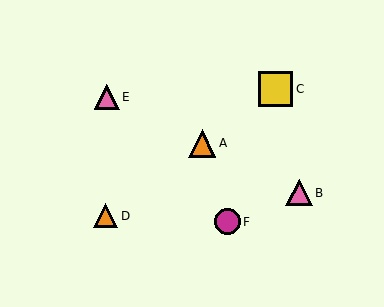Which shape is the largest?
The yellow square (labeled C) is the largest.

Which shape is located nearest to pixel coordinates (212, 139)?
The orange triangle (labeled A) at (202, 143) is nearest to that location.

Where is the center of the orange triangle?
The center of the orange triangle is at (106, 216).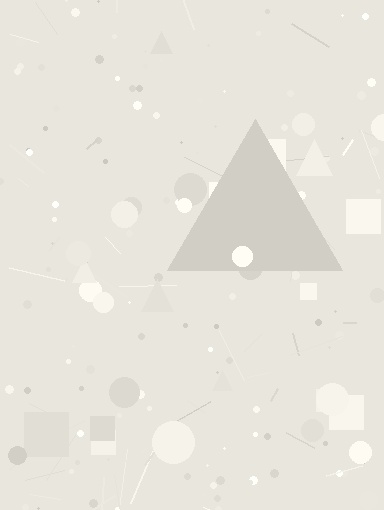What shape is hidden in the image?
A triangle is hidden in the image.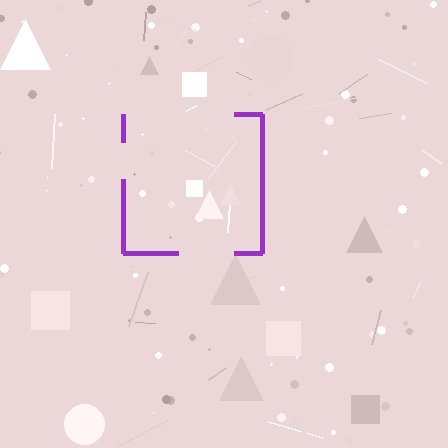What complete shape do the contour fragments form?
The contour fragments form a square.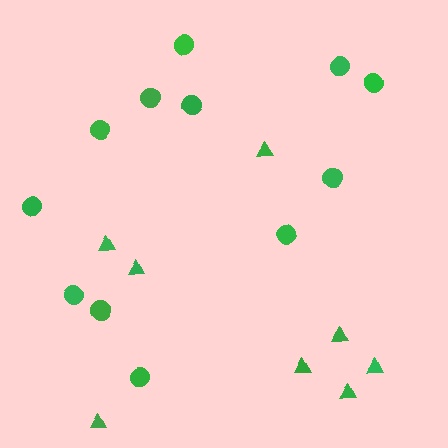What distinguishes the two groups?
There are 2 groups: one group of triangles (8) and one group of circles (12).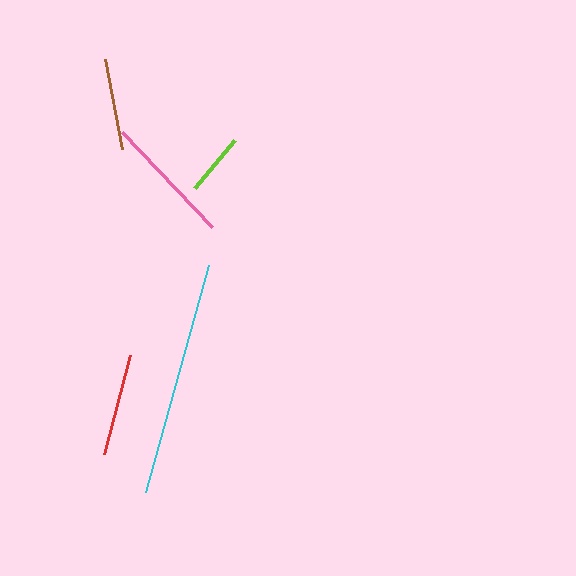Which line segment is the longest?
The cyan line is the longest at approximately 236 pixels.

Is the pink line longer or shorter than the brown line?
The pink line is longer than the brown line.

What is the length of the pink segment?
The pink segment is approximately 130 pixels long.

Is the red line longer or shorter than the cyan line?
The cyan line is longer than the red line.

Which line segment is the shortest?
The lime line is the shortest at approximately 63 pixels.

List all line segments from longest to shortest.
From longest to shortest: cyan, pink, red, brown, lime.